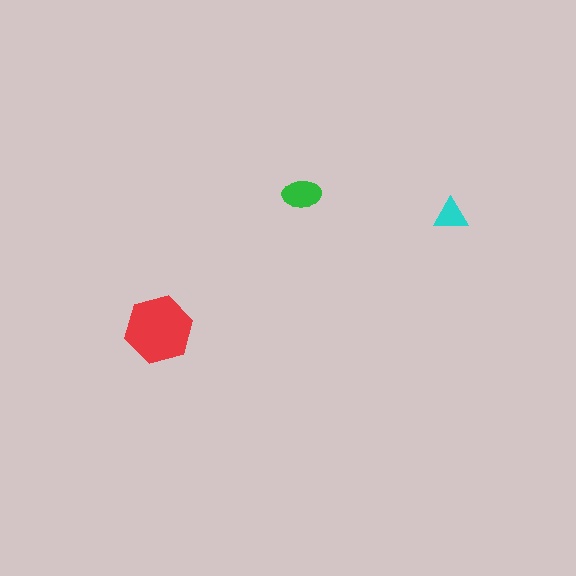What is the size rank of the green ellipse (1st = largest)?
2nd.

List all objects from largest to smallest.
The red hexagon, the green ellipse, the cyan triangle.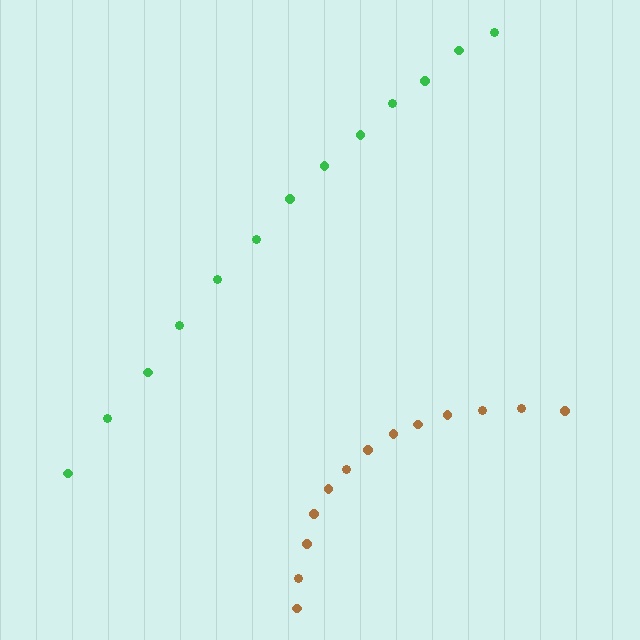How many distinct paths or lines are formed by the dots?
There are 2 distinct paths.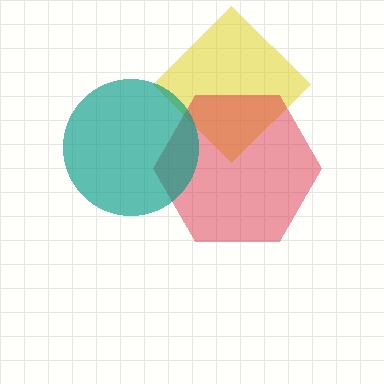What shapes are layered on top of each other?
The layered shapes are: a yellow diamond, a red hexagon, a teal circle.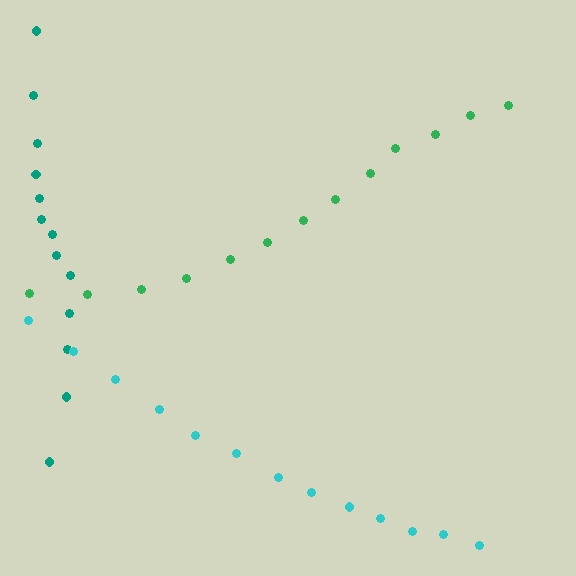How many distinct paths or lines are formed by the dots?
There are 3 distinct paths.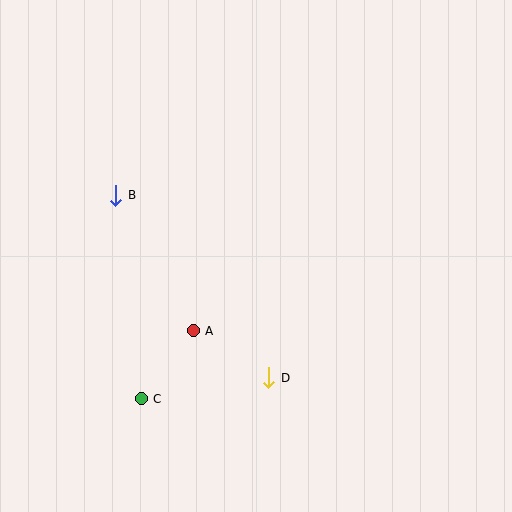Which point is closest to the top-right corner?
Point B is closest to the top-right corner.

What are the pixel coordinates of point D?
Point D is at (269, 378).